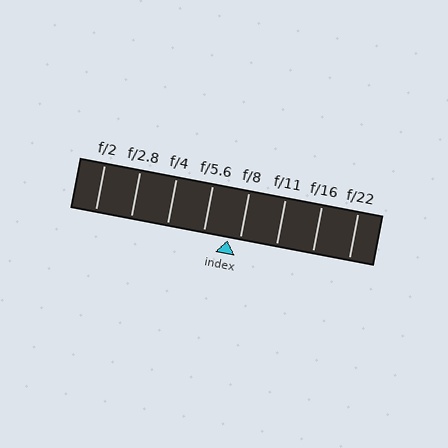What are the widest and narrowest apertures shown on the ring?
The widest aperture shown is f/2 and the narrowest is f/22.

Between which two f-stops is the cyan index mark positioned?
The index mark is between f/5.6 and f/8.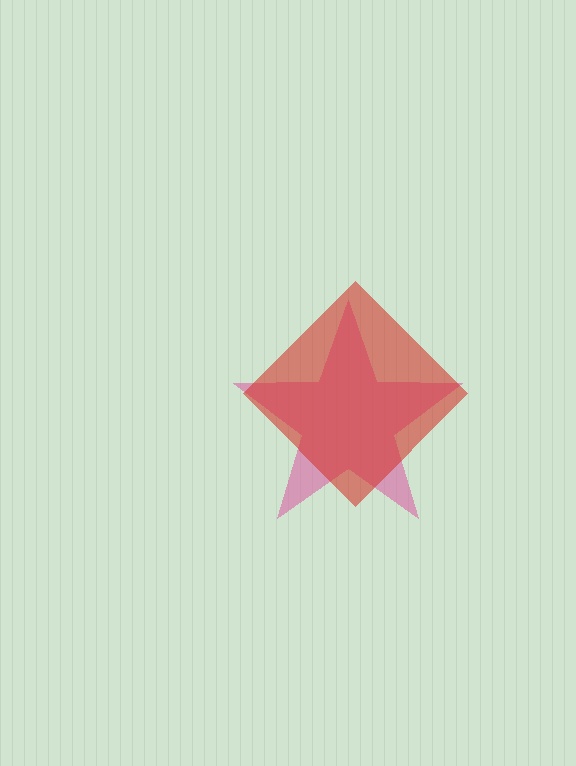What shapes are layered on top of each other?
The layered shapes are: a pink star, a red diamond.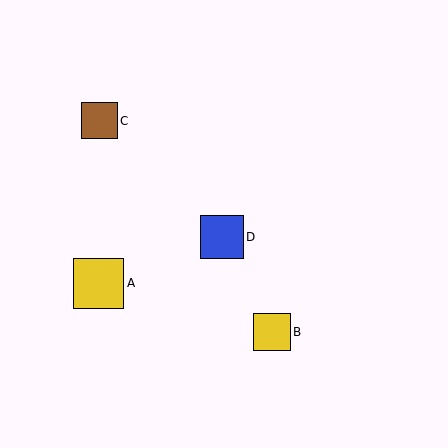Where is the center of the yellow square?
The center of the yellow square is at (99, 283).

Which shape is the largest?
The yellow square (labeled A) is the largest.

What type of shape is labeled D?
Shape D is a blue square.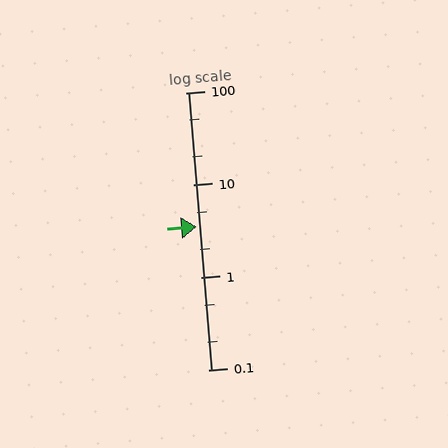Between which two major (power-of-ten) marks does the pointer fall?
The pointer is between 1 and 10.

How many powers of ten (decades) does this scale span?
The scale spans 3 decades, from 0.1 to 100.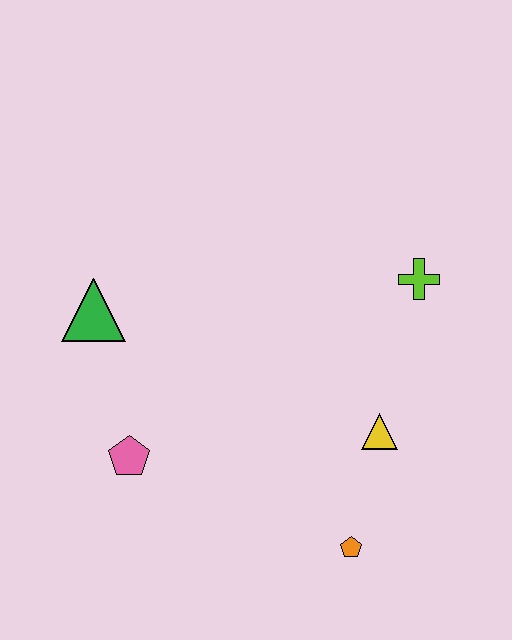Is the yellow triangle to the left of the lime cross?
Yes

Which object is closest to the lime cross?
The yellow triangle is closest to the lime cross.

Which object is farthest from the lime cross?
The pink pentagon is farthest from the lime cross.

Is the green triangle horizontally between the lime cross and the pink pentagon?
No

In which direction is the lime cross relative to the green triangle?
The lime cross is to the right of the green triangle.